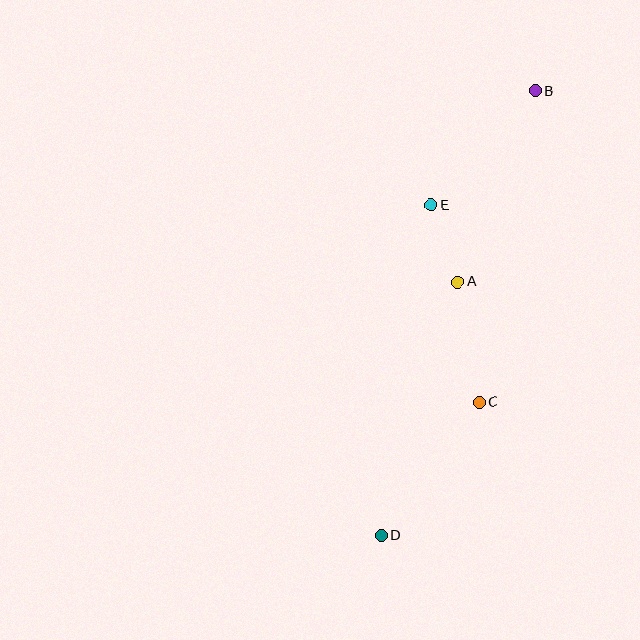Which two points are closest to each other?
Points A and E are closest to each other.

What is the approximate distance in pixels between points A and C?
The distance between A and C is approximately 122 pixels.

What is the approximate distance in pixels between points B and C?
The distance between B and C is approximately 317 pixels.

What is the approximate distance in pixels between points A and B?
The distance between A and B is approximately 207 pixels.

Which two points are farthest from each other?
Points B and D are farthest from each other.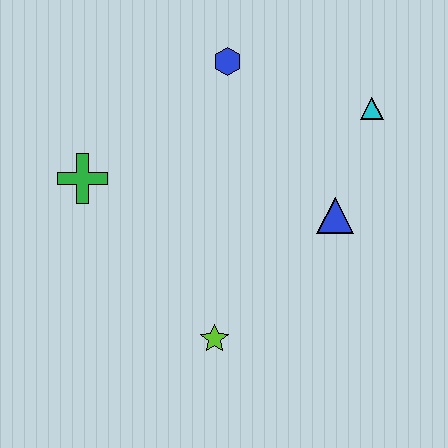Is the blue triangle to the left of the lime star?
No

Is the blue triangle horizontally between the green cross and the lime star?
No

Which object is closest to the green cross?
The blue hexagon is closest to the green cross.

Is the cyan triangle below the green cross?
No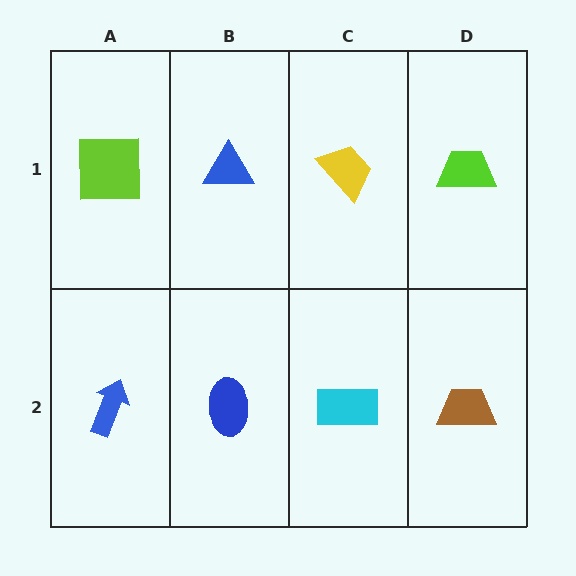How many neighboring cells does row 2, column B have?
3.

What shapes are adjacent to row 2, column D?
A lime trapezoid (row 1, column D), a cyan rectangle (row 2, column C).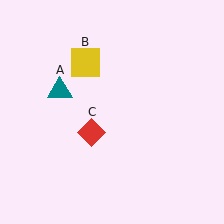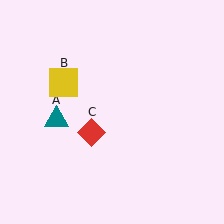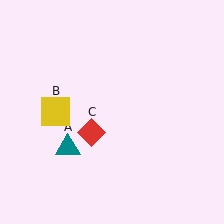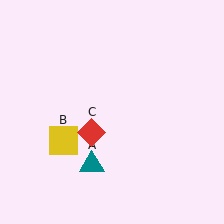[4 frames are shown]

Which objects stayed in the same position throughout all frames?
Red diamond (object C) remained stationary.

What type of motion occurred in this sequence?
The teal triangle (object A), yellow square (object B) rotated counterclockwise around the center of the scene.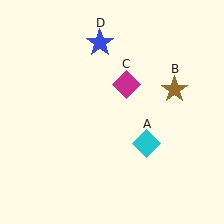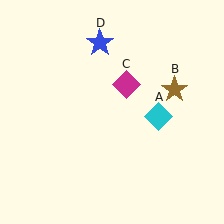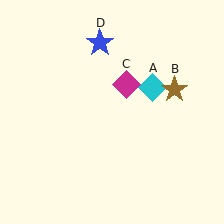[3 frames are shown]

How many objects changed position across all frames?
1 object changed position: cyan diamond (object A).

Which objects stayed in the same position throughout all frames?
Brown star (object B) and magenta diamond (object C) and blue star (object D) remained stationary.